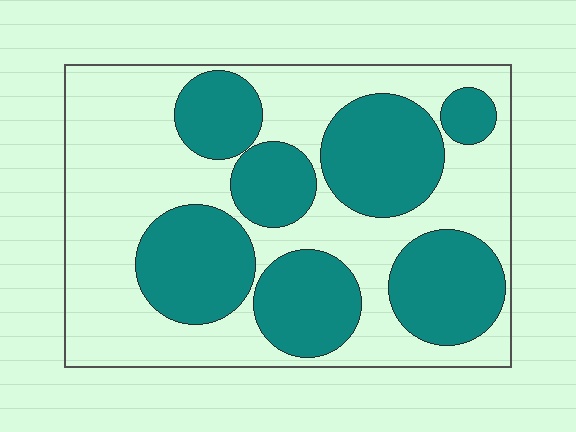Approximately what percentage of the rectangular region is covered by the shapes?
Approximately 45%.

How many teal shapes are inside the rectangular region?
7.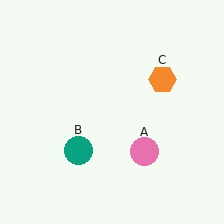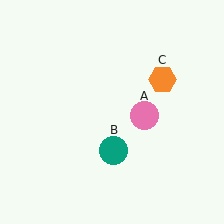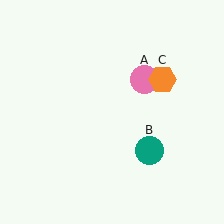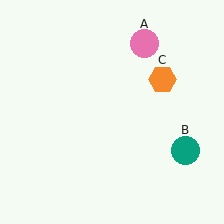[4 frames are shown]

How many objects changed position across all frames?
2 objects changed position: pink circle (object A), teal circle (object B).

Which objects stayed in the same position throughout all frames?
Orange hexagon (object C) remained stationary.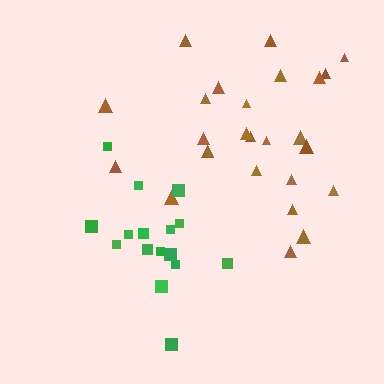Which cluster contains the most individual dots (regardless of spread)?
Brown (26).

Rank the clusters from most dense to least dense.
brown, green.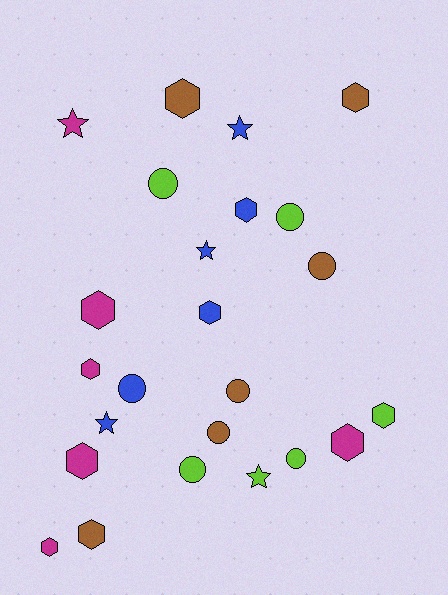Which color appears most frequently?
Magenta, with 6 objects.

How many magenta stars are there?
There is 1 magenta star.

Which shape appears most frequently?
Hexagon, with 11 objects.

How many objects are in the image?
There are 24 objects.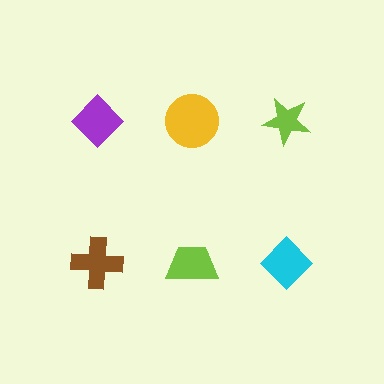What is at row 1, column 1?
A purple diamond.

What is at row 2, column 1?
A brown cross.